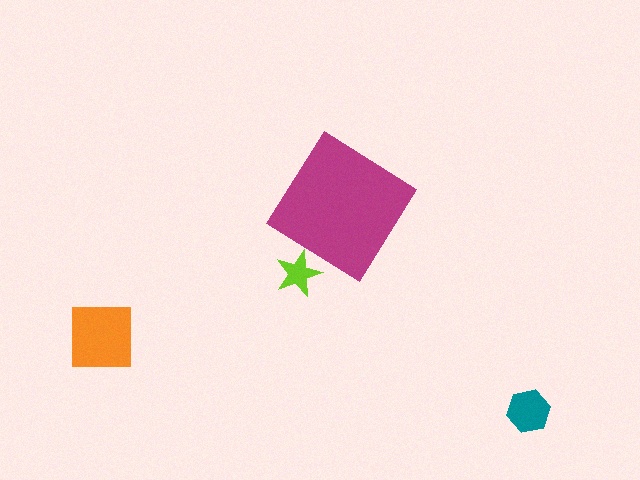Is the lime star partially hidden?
Yes, the lime star is partially hidden behind the magenta diamond.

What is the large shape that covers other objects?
A magenta diamond.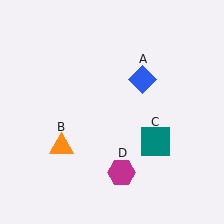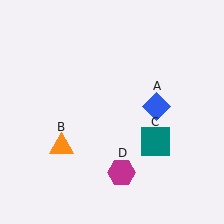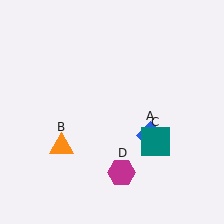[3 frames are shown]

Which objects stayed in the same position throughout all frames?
Orange triangle (object B) and teal square (object C) and magenta hexagon (object D) remained stationary.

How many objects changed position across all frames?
1 object changed position: blue diamond (object A).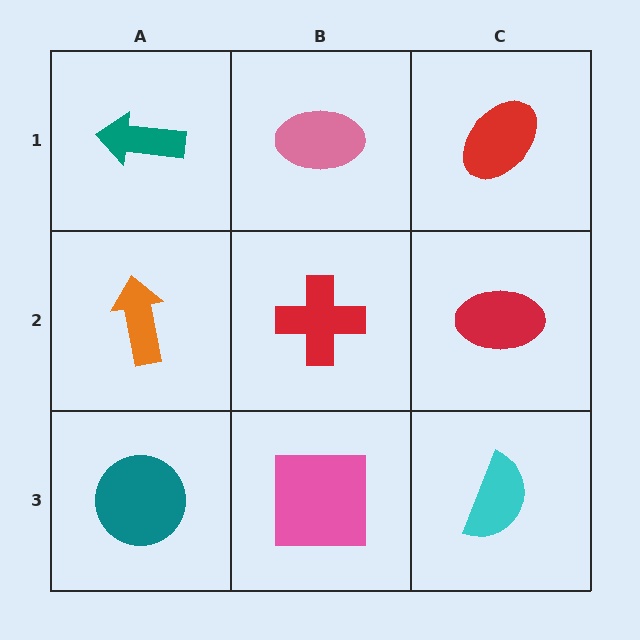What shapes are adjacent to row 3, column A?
An orange arrow (row 2, column A), a pink square (row 3, column B).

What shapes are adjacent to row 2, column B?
A pink ellipse (row 1, column B), a pink square (row 3, column B), an orange arrow (row 2, column A), a red ellipse (row 2, column C).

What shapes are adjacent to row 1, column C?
A red ellipse (row 2, column C), a pink ellipse (row 1, column B).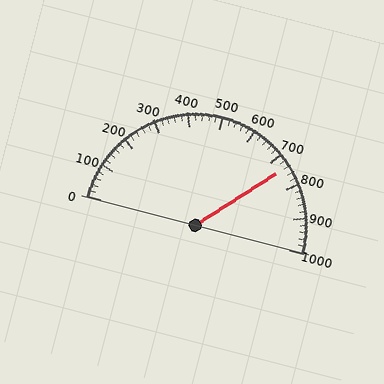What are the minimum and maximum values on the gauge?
The gauge ranges from 0 to 1000.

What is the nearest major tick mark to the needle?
The nearest major tick mark is 700.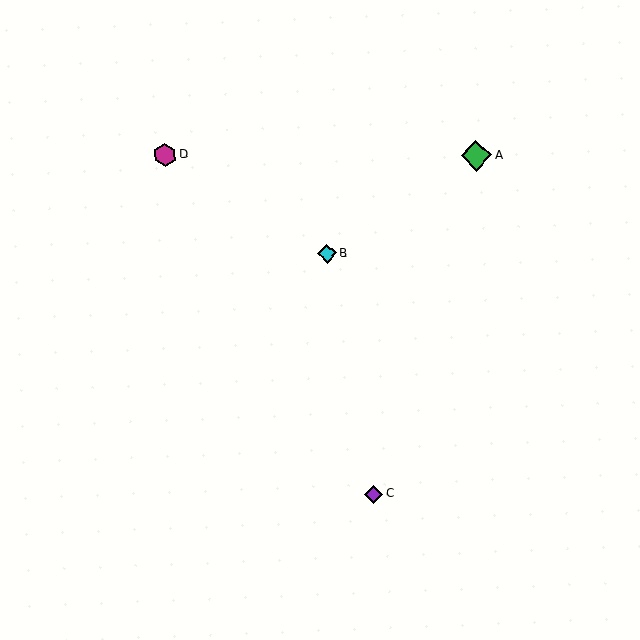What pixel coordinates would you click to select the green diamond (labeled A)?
Click at (476, 156) to select the green diamond A.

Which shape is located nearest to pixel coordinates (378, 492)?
The purple diamond (labeled C) at (374, 494) is nearest to that location.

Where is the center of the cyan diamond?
The center of the cyan diamond is at (327, 254).